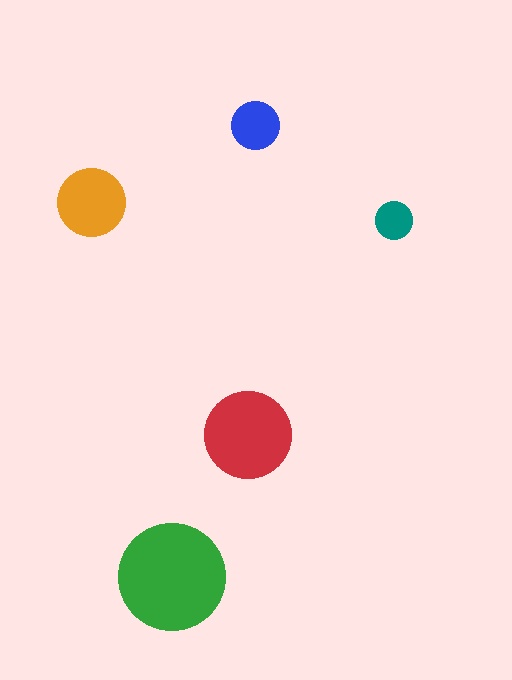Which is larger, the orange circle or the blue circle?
The orange one.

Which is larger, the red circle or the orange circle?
The red one.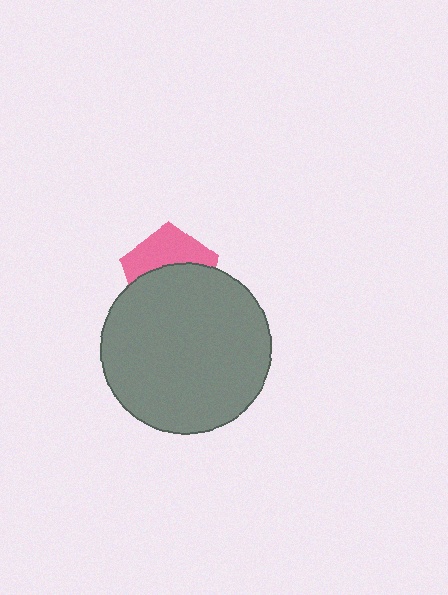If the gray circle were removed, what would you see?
You would see the complete pink pentagon.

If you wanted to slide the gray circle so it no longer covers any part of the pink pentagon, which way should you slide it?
Slide it down — that is the most direct way to separate the two shapes.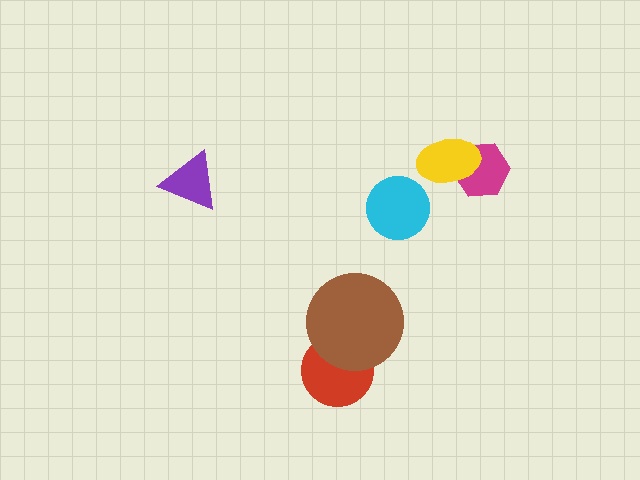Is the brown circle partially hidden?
No, no other shape covers it.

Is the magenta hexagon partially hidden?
Yes, it is partially covered by another shape.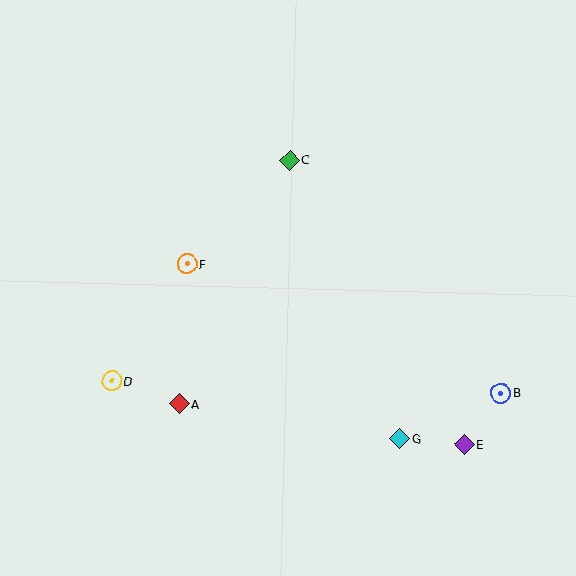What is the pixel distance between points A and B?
The distance between A and B is 322 pixels.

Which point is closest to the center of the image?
Point F at (187, 264) is closest to the center.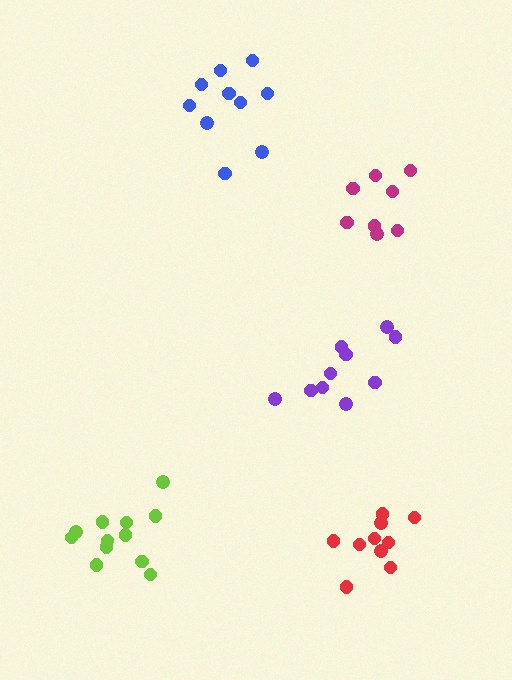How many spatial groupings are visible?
There are 5 spatial groupings.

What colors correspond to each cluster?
The clusters are colored: red, magenta, lime, blue, purple.